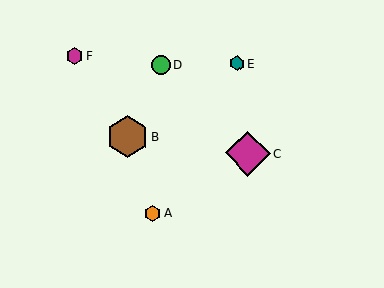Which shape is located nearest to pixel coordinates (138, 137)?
The brown hexagon (labeled B) at (128, 137) is nearest to that location.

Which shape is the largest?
The magenta diamond (labeled C) is the largest.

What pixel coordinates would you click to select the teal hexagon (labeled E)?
Click at (237, 64) to select the teal hexagon E.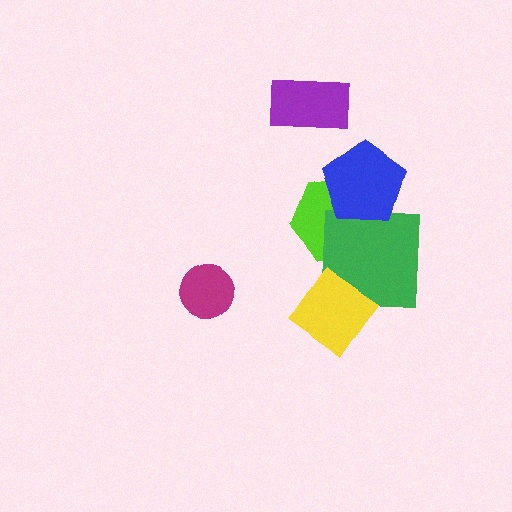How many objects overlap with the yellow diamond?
1 object overlaps with the yellow diamond.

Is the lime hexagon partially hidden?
Yes, it is partially covered by another shape.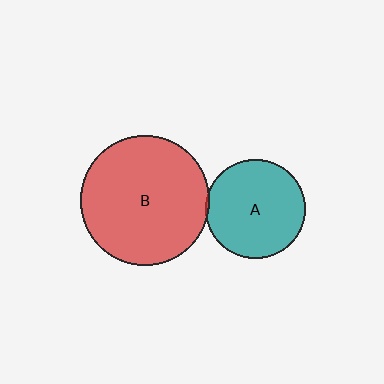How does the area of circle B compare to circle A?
Approximately 1.7 times.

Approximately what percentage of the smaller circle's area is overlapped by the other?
Approximately 5%.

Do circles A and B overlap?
Yes.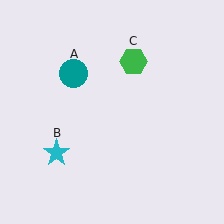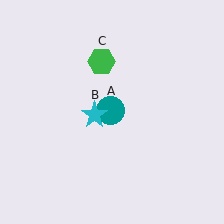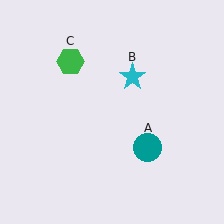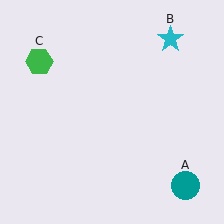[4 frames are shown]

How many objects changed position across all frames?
3 objects changed position: teal circle (object A), cyan star (object B), green hexagon (object C).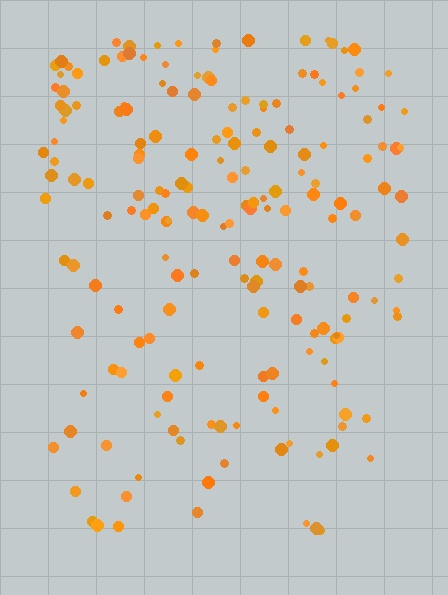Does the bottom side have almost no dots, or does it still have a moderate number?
Still a moderate number, just noticeably fewer than the top.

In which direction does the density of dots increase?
From bottom to top, with the top side densest.